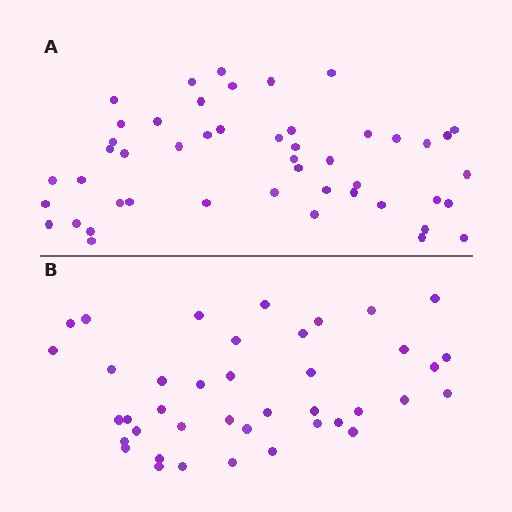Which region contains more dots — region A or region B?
Region A (the top region) has more dots.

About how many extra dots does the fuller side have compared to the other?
Region A has roughly 8 or so more dots than region B.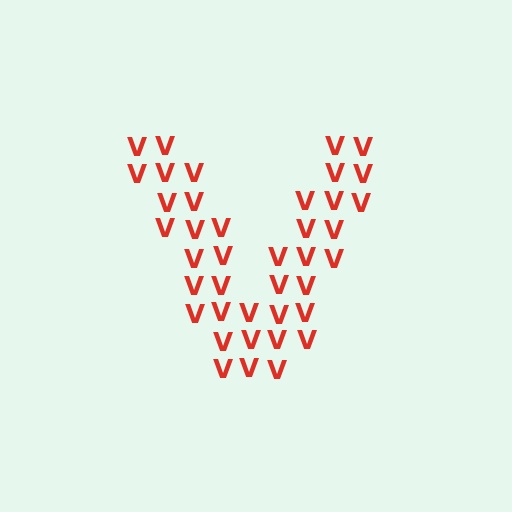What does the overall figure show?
The overall figure shows the letter V.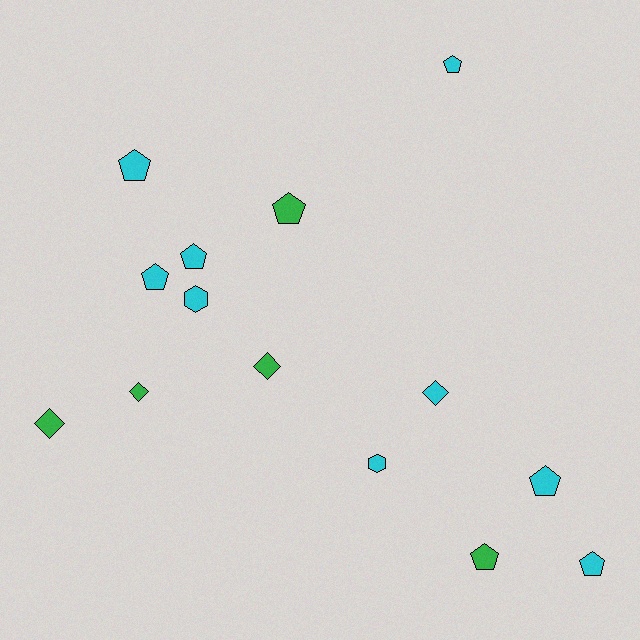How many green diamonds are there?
There are 3 green diamonds.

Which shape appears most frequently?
Pentagon, with 8 objects.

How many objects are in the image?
There are 14 objects.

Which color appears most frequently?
Cyan, with 9 objects.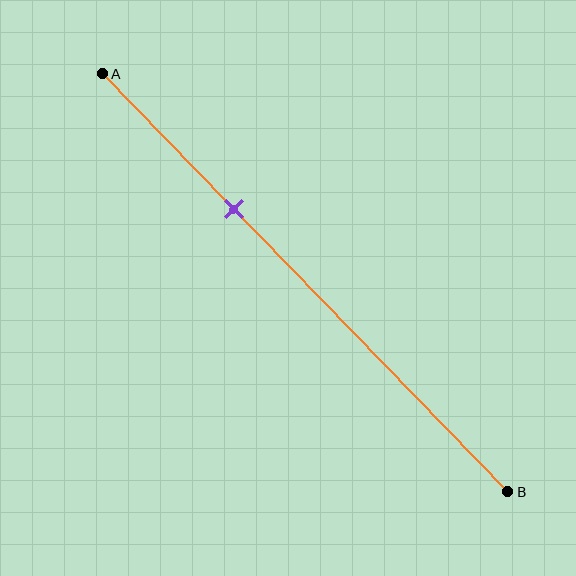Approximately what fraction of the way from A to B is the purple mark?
The purple mark is approximately 30% of the way from A to B.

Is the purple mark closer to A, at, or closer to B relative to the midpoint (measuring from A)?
The purple mark is closer to point A than the midpoint of segment AB.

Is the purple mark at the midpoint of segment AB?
No, the mark is at about 30% from A, not at the 50% midpoint.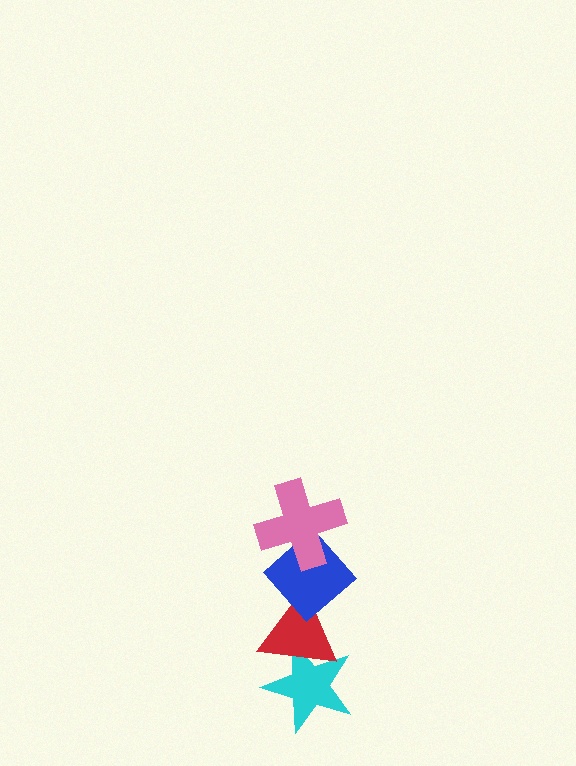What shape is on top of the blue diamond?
The pink cross is on top of the blue diamond.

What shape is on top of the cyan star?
The red triangle is on top of the cyan star.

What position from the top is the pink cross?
The pink cross is 1st from the top.